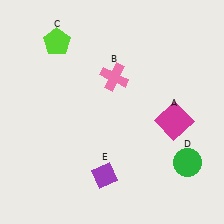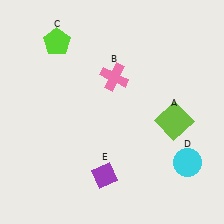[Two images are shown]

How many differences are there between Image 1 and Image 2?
There are 2 differences between the two images.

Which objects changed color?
A changed from magenta to lime. D changed from green to cyan.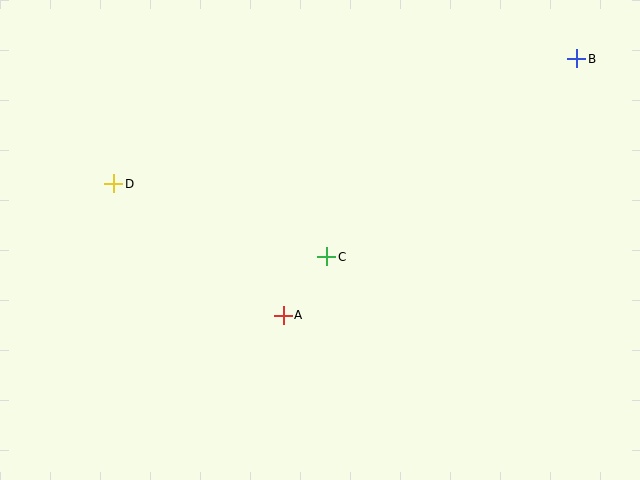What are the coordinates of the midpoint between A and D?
The midpoint between A and D is at (198, 250).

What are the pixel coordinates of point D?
Point D is at (114, 184).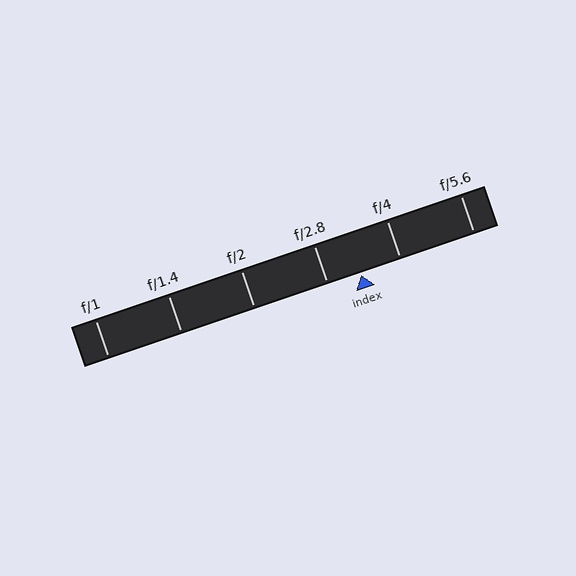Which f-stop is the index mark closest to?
The index mark is closest to f/2.8.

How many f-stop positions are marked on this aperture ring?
There are 6 f-stop positions marked.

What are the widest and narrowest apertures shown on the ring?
The widest aperture shown is f/1 and the narrowest is f/5.6.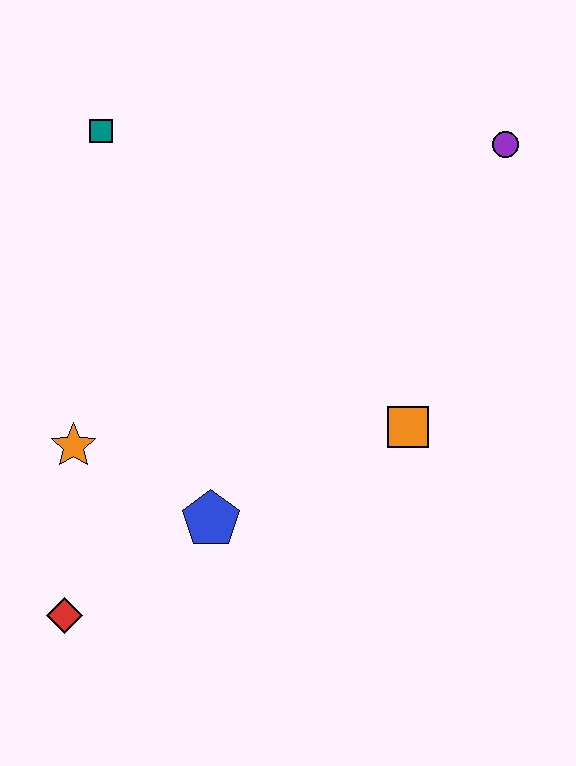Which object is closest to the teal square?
The orange star is closest to the teal square.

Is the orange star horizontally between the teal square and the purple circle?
No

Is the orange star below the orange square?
Yes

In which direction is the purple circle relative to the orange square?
The purple circle is above the orange square.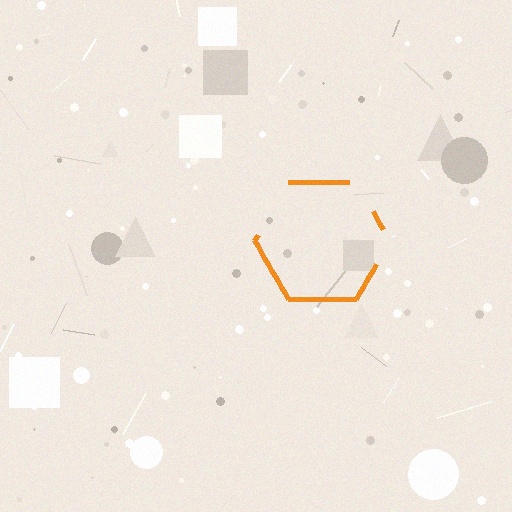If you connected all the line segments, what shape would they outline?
They would outline a hexagon.